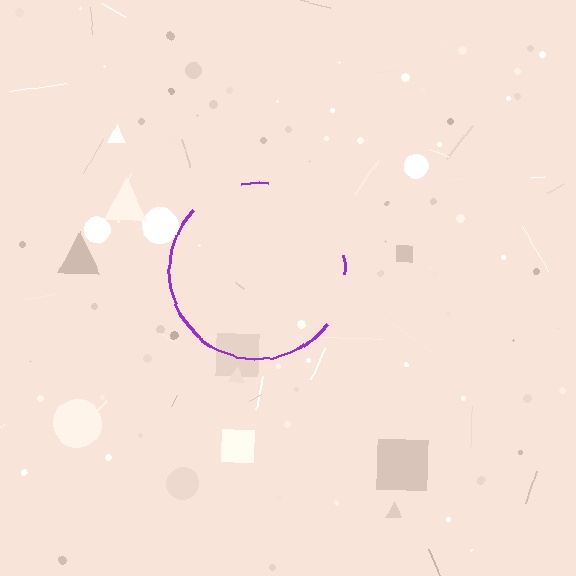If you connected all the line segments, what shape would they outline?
They would outline a circle.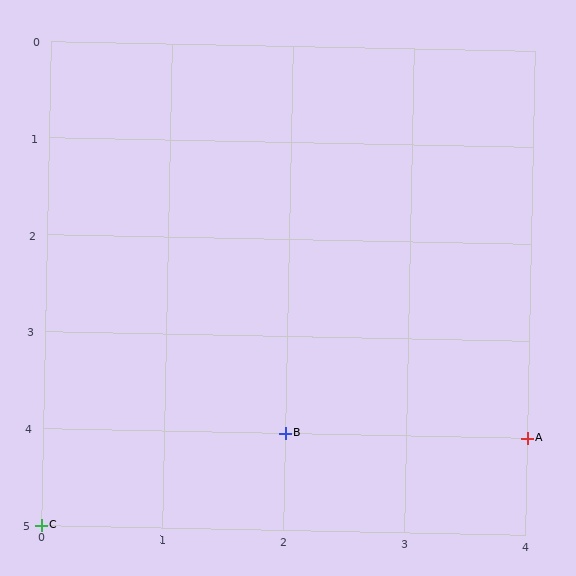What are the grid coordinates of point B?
Point B is at grid coordinates (2, 4).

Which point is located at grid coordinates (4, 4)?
Point A is at (4, 4).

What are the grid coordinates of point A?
Point A is at grid coordinates (4, 4).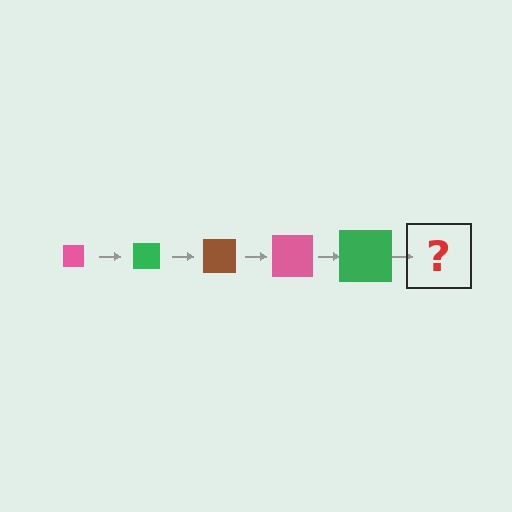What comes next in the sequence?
The next element should be a brown square, larger than the previous one.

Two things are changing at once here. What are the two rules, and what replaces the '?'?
The two rules are that the square grows larger each step and the color cycles through pink, green, and brown. The '?' should be a brown square, larger than the previous one.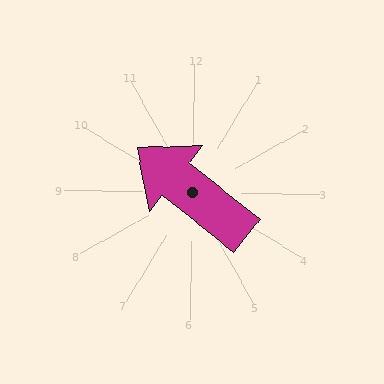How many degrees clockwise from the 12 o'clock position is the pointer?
Approximately 308 degrees.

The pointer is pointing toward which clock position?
Roughly 10 o'clock.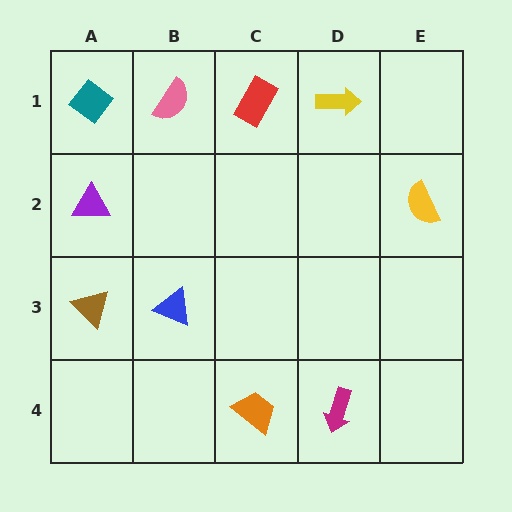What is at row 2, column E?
A yellow semicircle.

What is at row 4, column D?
A magenta arrow.